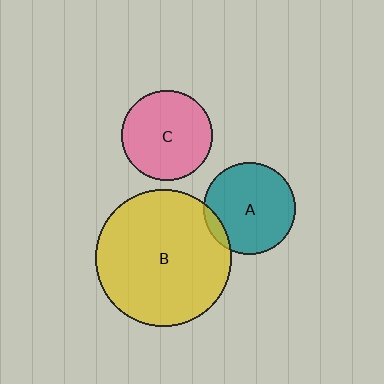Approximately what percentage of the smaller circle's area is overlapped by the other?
Approximately 10%.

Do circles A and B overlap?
Yes.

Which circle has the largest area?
Circle B (yellow).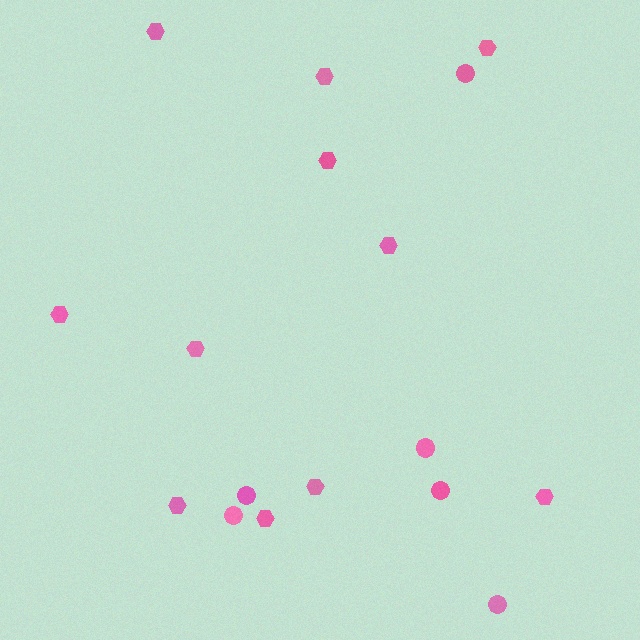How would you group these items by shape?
There are 2 groups: one group of hexagons (11) and one group of circles (6).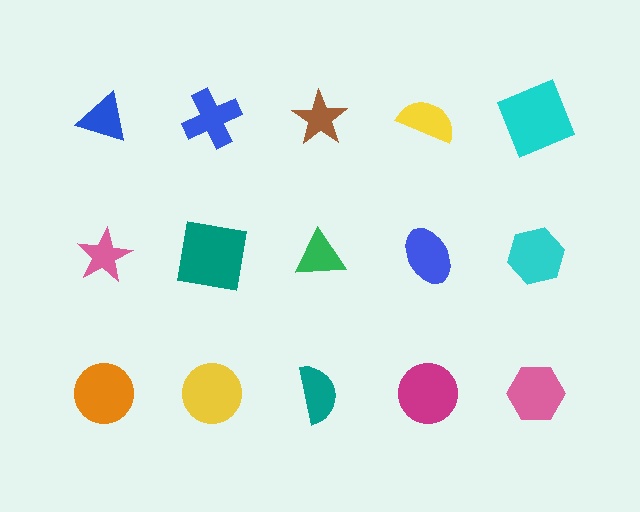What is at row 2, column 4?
A blue ellipse.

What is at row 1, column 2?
A blue cross.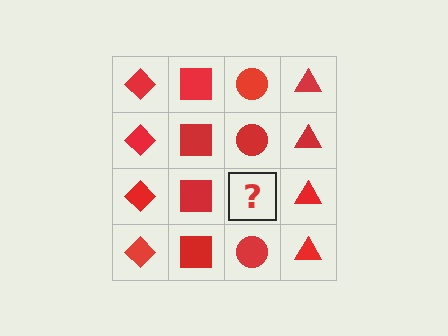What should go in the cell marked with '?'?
The missing cell should contain a red circle.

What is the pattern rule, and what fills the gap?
The rule is that each column has a consistent shape. The gap should be filled with a red circle.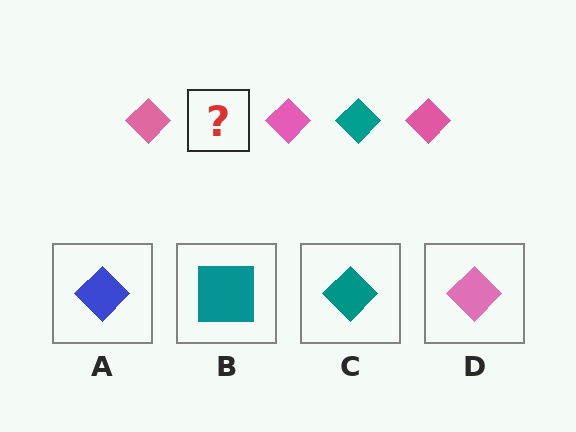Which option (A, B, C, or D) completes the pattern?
C.